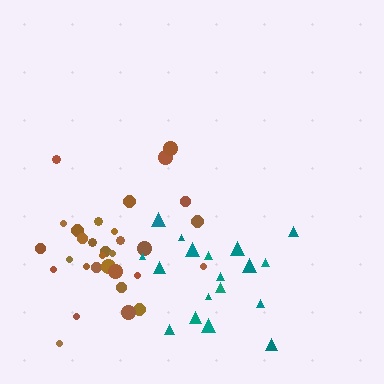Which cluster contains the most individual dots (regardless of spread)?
Brown (31).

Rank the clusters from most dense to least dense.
brown, teal.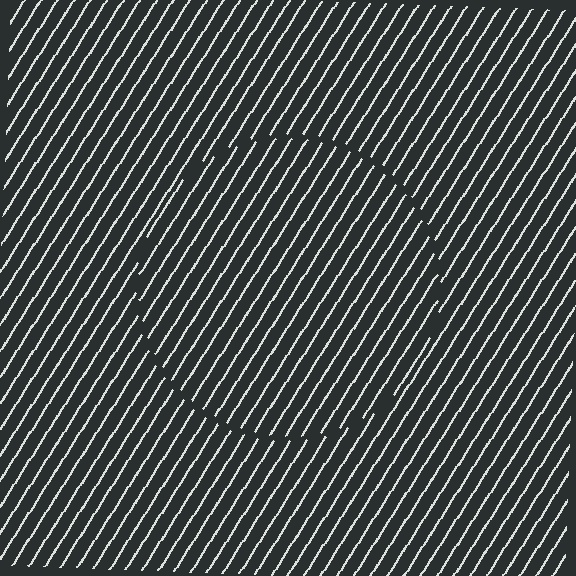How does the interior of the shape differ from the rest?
The interior of the shape contains the same grating, shifted by half a period — the contour is defined by the phase discontinuity where line-ends from the inner and outer gratings abut.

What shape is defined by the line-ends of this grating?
An illusory circle. The interior of the shape contains the same grating, shifted by half a period — the contour is defined by the phase discontinuity where line-ends from the inner and outer gratings abut.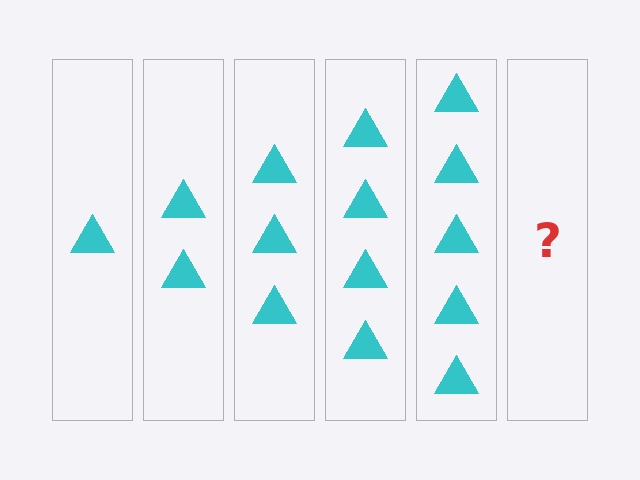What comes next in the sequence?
The next element should be 6 triangles.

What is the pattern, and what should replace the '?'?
The pattern is that each step adds one more triangle. The '?' should be 6 triangles.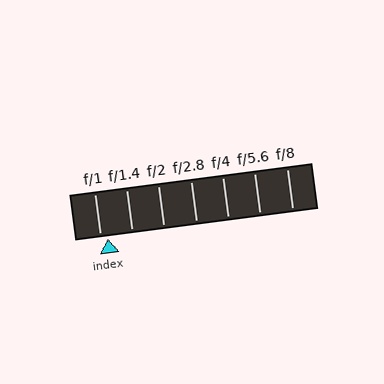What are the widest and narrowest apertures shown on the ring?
The widest aperture shown is f/1 and the narrowest is f/8.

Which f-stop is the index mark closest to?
The index mark is closest to f/1.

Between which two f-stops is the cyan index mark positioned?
The index mark is between f/1 and f/1.4.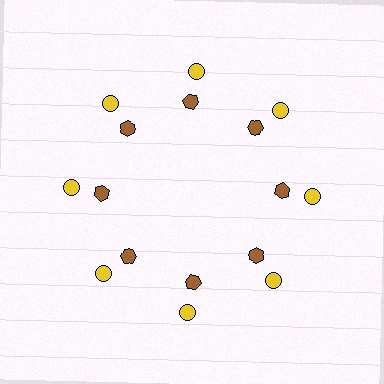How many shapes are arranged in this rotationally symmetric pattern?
There are 16 shapes, arranged in 8 groups of 2.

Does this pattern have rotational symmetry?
Yes, this pattern has 8-fold rotational symmetry. It looks the same after rotating 45 degrees around the center.